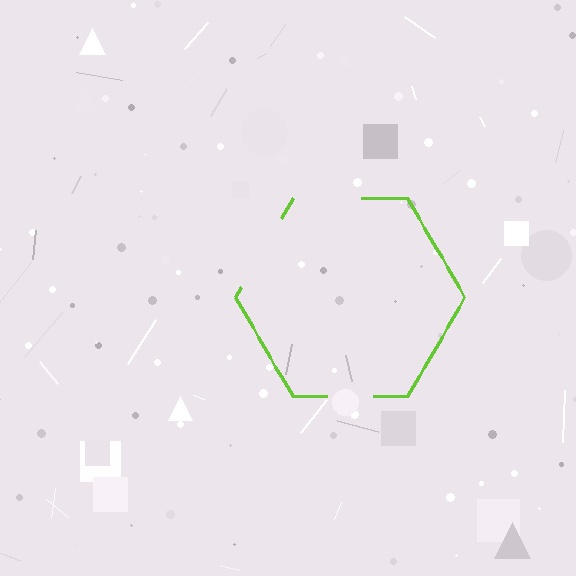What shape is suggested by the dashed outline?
The dashed outline suggests a hexagon.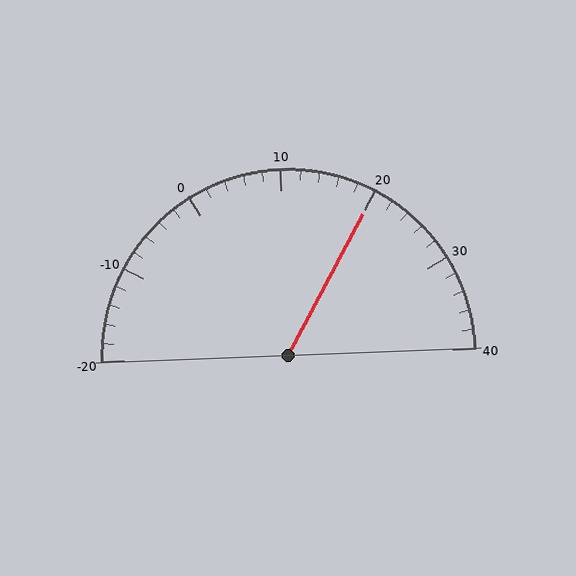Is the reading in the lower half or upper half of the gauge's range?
The reading is in the upper half of the range (-20 to 40).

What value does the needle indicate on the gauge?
The needle indicates approximately 20.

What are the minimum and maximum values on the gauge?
The gauge ranges from -20 to 40.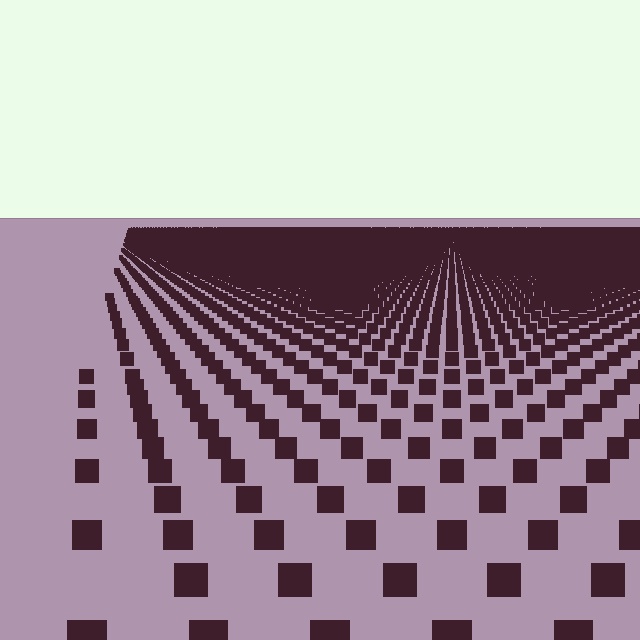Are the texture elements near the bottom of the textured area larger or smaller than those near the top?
Larger. Near the bottom, elements are closer to the viewer and appear at a bigger on-screen size.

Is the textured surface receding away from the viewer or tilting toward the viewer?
The surface is receding away from the viewer. Texture elements get smaller and denser toward the top.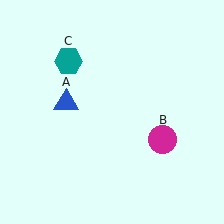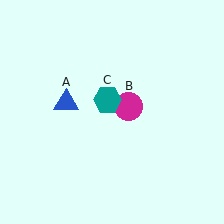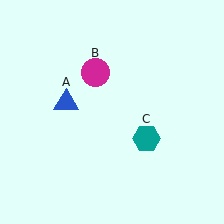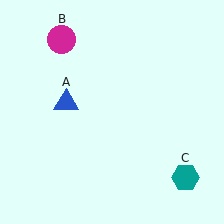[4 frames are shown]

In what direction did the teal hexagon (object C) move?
The teal hexagon (object C) moved down and to the right.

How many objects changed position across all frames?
2 objects changed position: magenta circle (object B), teal hexagon (object C).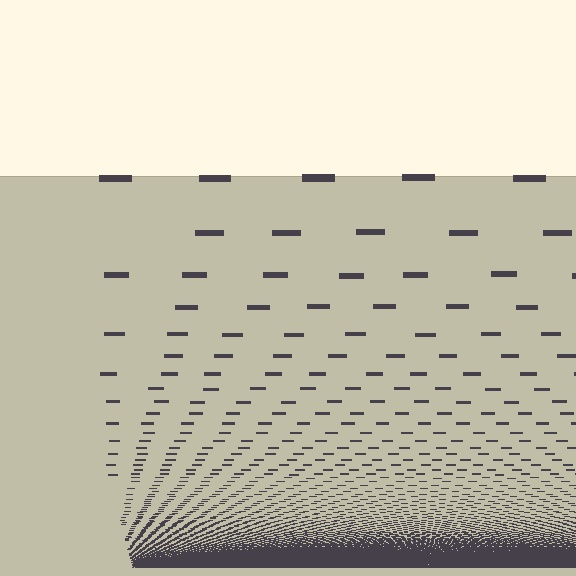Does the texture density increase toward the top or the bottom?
Density increases toward the bottom.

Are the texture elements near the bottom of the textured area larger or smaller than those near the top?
Smaller. The gradient is inverted — elements near the bottom are smaller and denser.